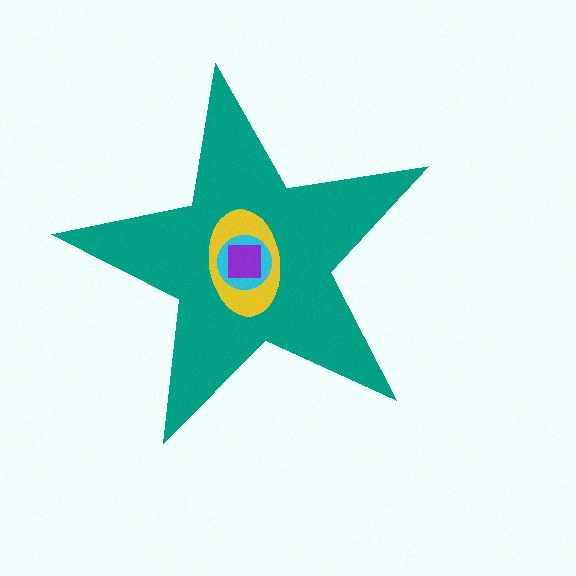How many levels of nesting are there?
4.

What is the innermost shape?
The purple square.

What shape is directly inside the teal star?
The yellow ellipse.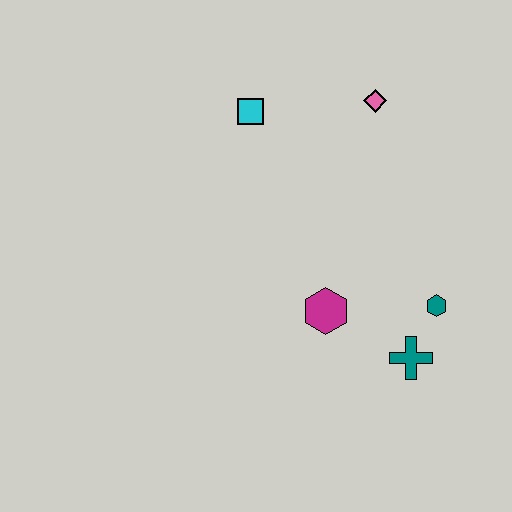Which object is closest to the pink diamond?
The cyan square is closest to the pink diamond.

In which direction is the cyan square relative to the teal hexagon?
The cyan square is above the teal hexagon.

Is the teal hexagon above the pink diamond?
No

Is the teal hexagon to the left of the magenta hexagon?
No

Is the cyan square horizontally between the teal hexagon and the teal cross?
No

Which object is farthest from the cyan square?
The teal cross is farthest from the cyan square.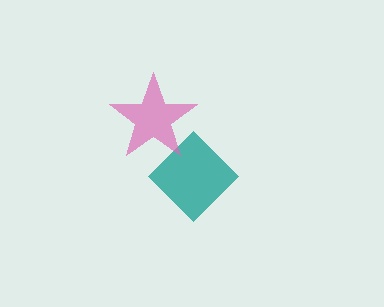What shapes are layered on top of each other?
The layered shapes are: a teal diamond, a pink star.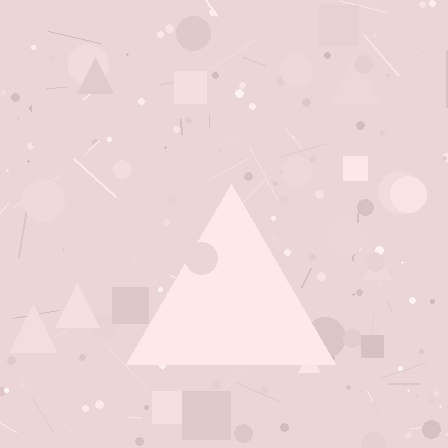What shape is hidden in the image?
A triangle is hidden in the image.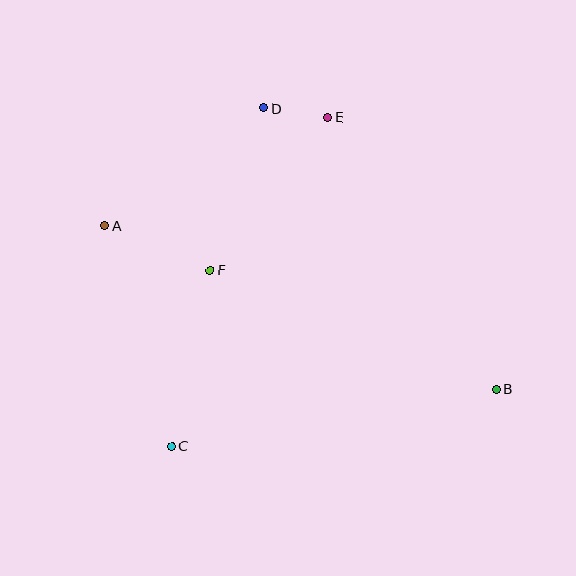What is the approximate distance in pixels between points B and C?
The distance between B and C is approximately 329 pixels.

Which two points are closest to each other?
Points D and E are closest to each other.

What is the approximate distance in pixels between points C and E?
The distance between C and E is approximately 364 pixels.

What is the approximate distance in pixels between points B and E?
The distance between B and E is approximately 320 pixels.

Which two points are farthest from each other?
Points A and B are farthest from each other.